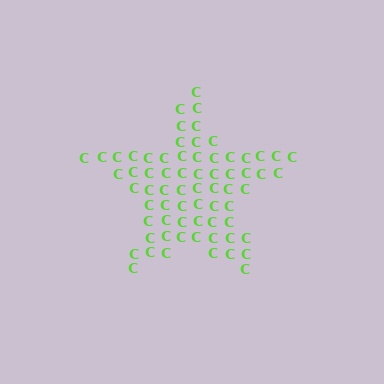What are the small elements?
The small elements are letter C's.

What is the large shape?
The large shape is a star.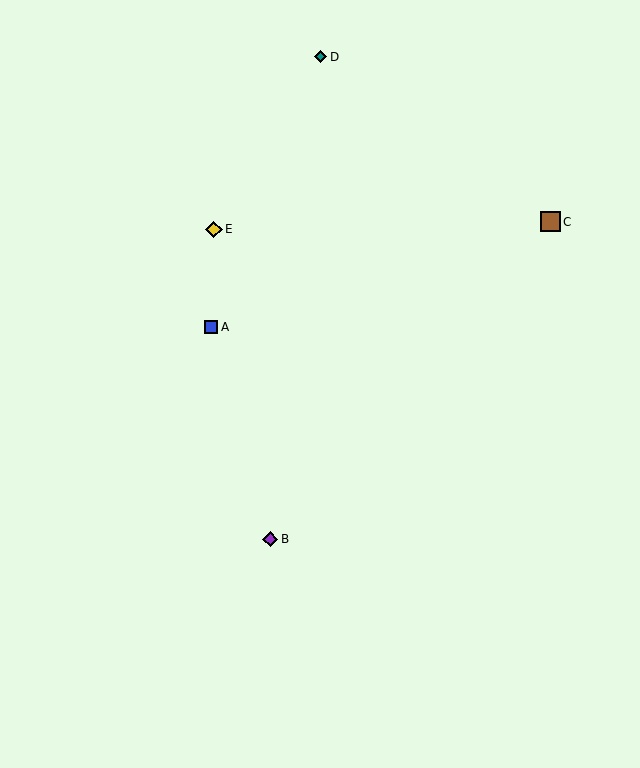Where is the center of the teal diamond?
The center of the teal diamond is at (320, 57).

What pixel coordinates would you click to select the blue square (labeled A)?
Click at (211, 327) to select the blue square A.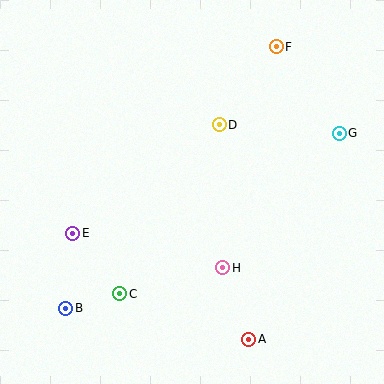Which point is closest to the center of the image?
Point D at (219, 125) is closest to the center.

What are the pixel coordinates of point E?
Point E is at (73, 233).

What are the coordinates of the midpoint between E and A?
The midpoint between E and A is at (161, 286).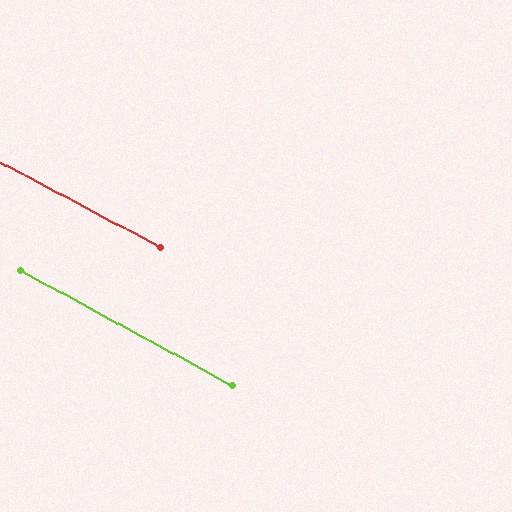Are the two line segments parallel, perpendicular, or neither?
Parallel — their directions differ by only 1.0°.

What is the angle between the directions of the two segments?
Approximately 1 degree.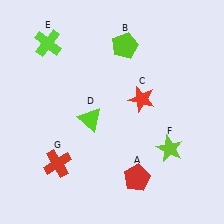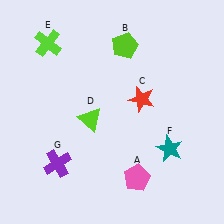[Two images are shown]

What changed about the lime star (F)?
In Image 1, F is lime. In Image 2, it changed to teal.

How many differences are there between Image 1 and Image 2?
There are 3 differences between the two images.